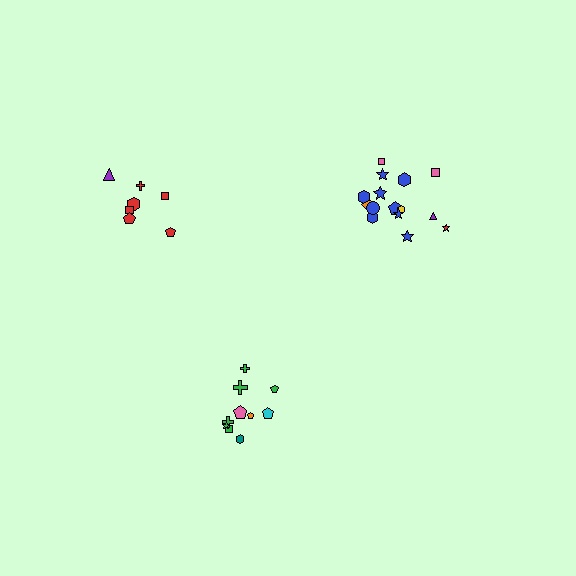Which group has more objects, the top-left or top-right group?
The top-right group.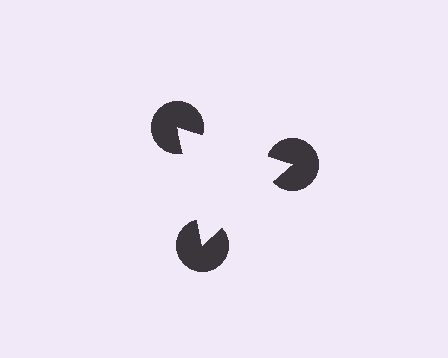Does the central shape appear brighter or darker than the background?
It typically appears slightly brighter than the background, even though no actual brightness change is drawn.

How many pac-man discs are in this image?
There are 3 — one at each vertex of the illusory triangle.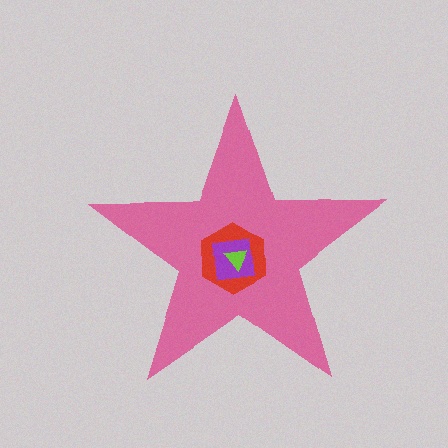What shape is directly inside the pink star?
The red hexagon.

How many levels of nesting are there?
4.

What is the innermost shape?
The lime triangle.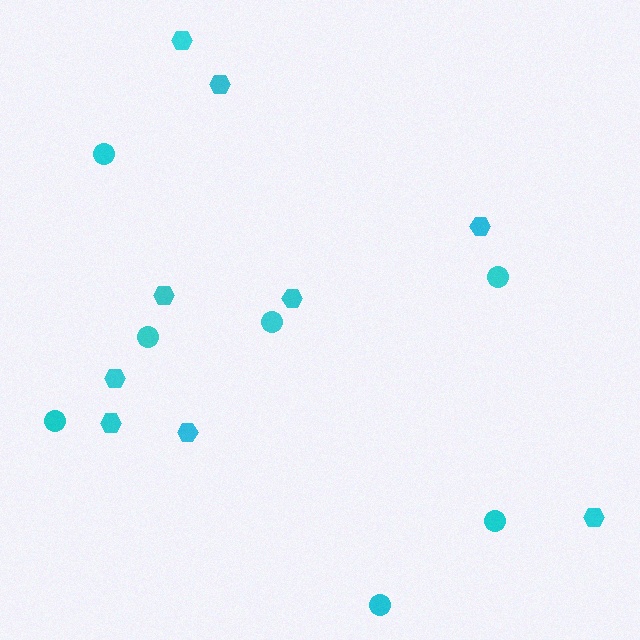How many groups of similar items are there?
There are 2 groups: one group of hexagons (9) and one group of circles (7).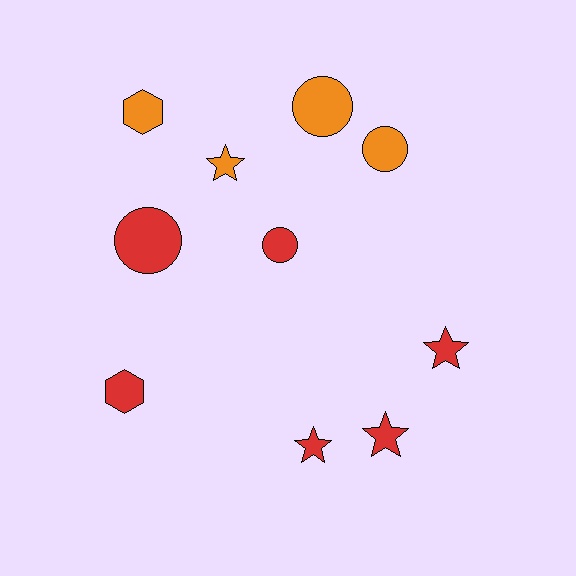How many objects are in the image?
There are 10 objects.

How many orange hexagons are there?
There is 1 orange hexagon.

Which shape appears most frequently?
Star, with 4 objects.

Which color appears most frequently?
Red, with 6 objects.